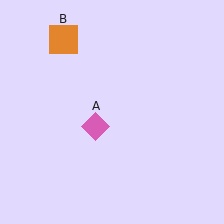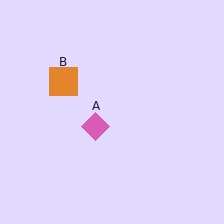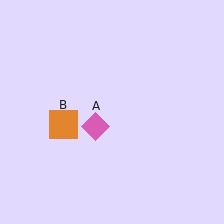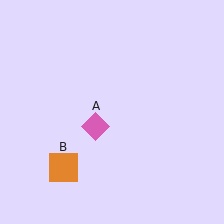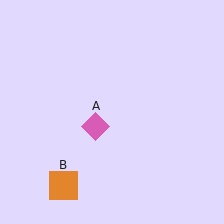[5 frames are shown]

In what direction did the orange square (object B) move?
The orange square (object B) moved down.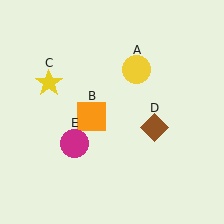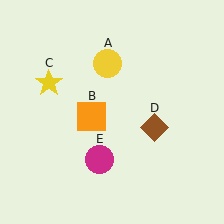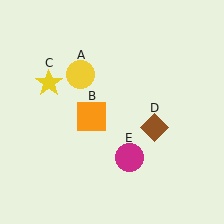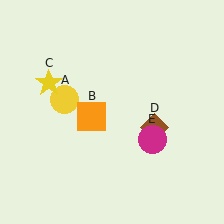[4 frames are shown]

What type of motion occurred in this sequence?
The yellow circle (object A), magenta circle (object E) rotated counterclockwise around the center of the scene.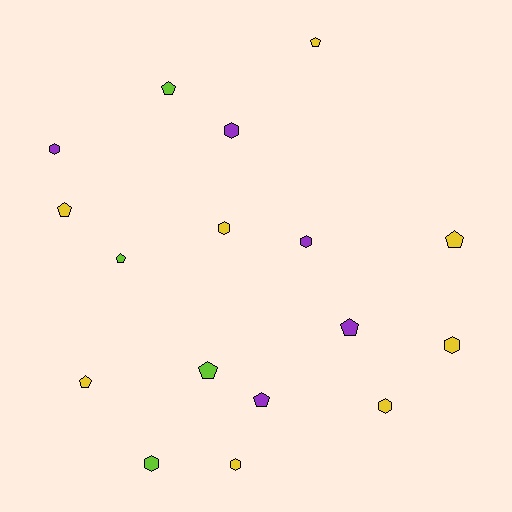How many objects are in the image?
There are 17 objects.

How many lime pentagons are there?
There are 3 lime pentagons.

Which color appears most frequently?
Yellow, with 8 objects.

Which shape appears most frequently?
Pentagon, with 9 objects.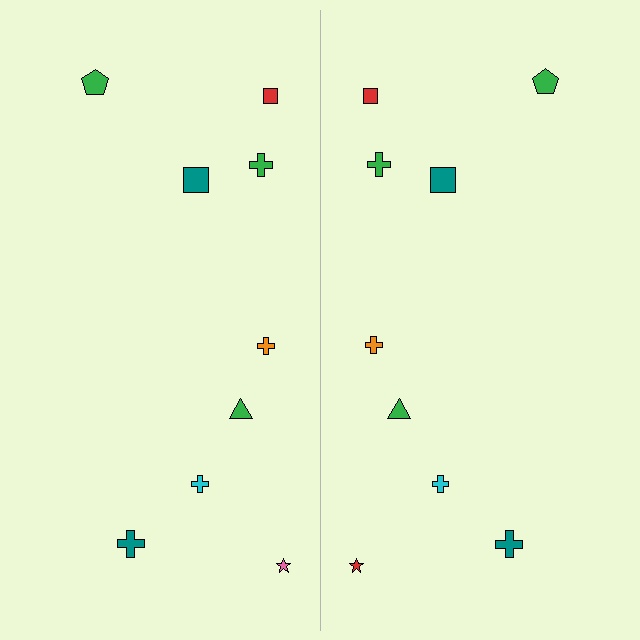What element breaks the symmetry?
The red star on the right side breaks the symmetry — its mirror counterpart is pink.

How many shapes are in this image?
There are 18 shapes in this image.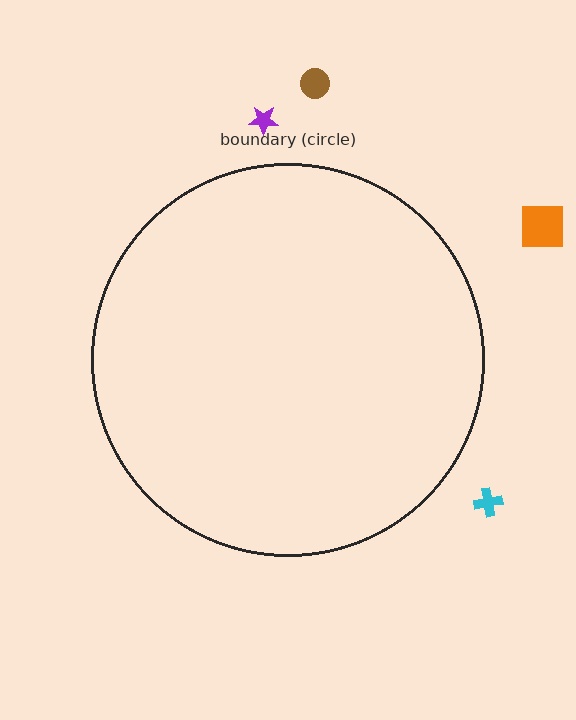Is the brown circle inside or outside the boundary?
Outside.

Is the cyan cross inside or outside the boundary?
Outside.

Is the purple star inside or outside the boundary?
Outside.